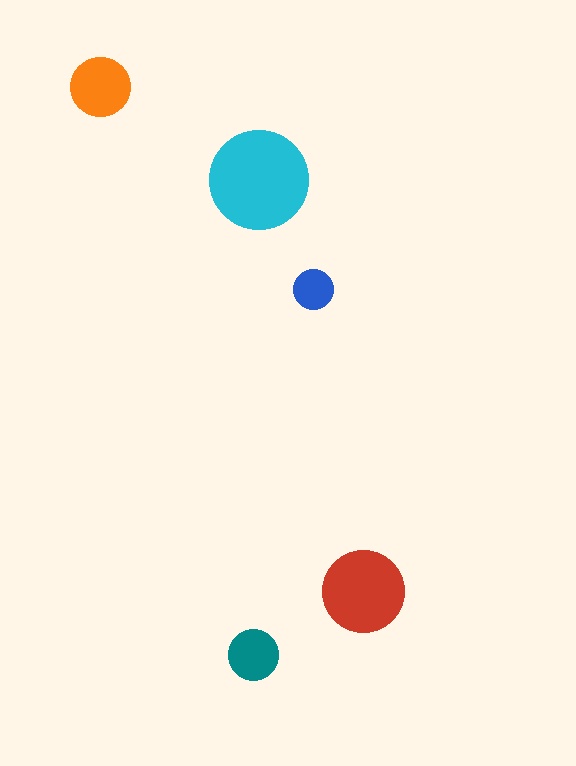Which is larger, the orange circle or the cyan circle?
The cyan one.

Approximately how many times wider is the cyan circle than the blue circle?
About 2.5 times wider.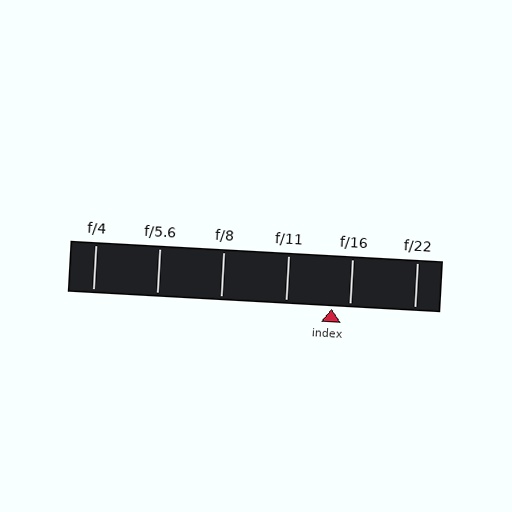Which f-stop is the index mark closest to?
The index mark is closest to f/16.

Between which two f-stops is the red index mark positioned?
The index mark is between f/11 and f/16.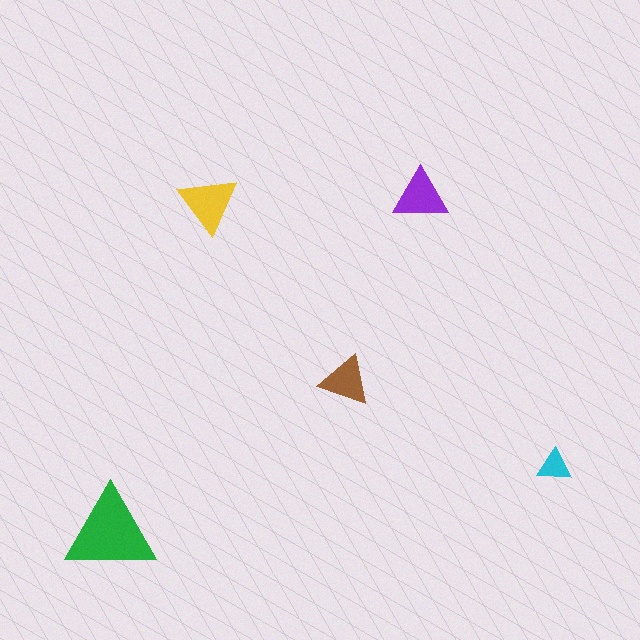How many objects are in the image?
There are 5 objects in the image.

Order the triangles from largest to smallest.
the green one, the yellow one, the purple one, the brown one, the cyan one.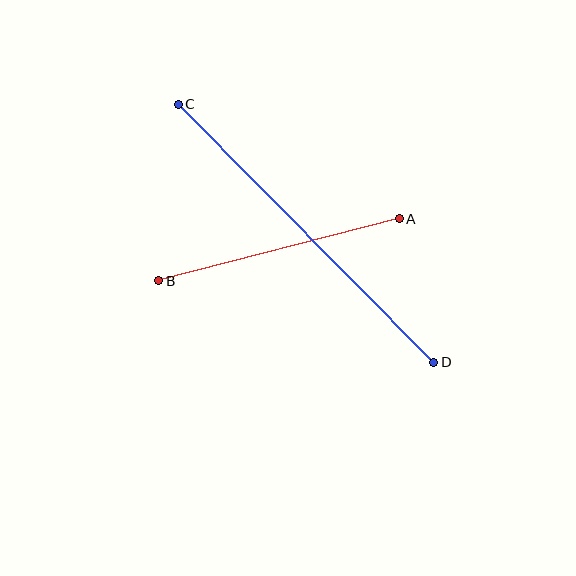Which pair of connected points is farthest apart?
Points C and D are farthest apart.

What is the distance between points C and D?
The distance is approximately 363 pixels.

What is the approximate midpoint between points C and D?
The midpoint is at approximately (306, 233) pixels.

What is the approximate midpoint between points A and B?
The midpoint is at approximately (279, 250) pixels.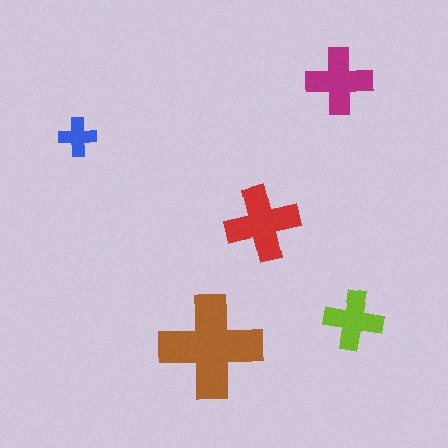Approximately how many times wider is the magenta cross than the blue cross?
About 1.5 times wider.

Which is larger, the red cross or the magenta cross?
The red one.